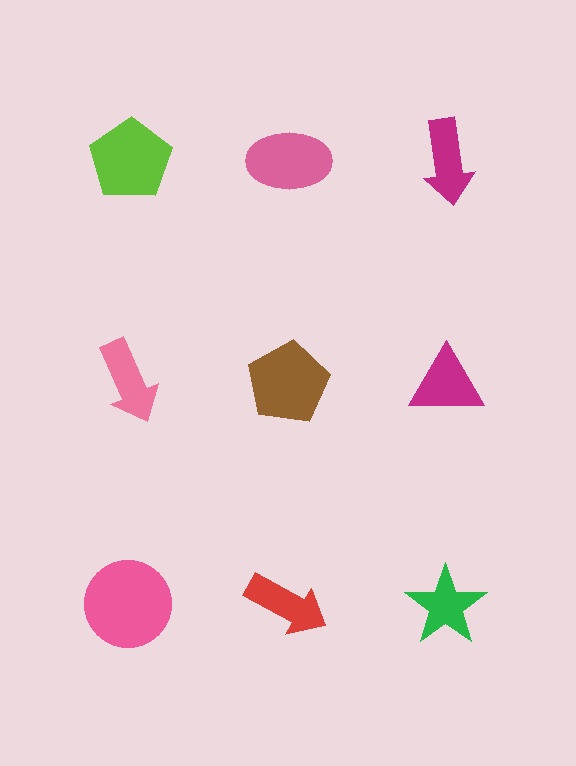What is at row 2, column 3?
A magenta triangle.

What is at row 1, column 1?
A lime pentagon.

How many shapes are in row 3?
3 shapes.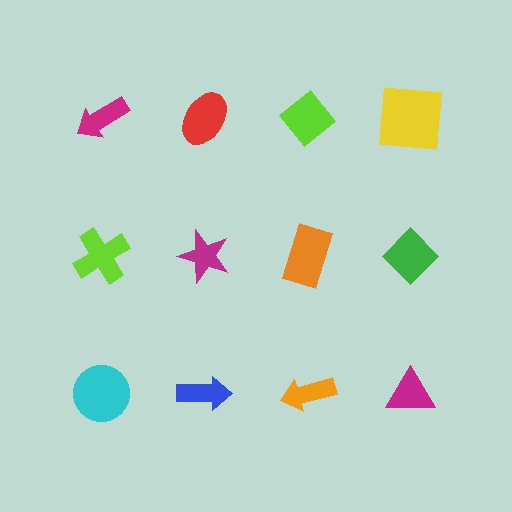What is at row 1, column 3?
A lime diamond.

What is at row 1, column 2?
A red ellipse.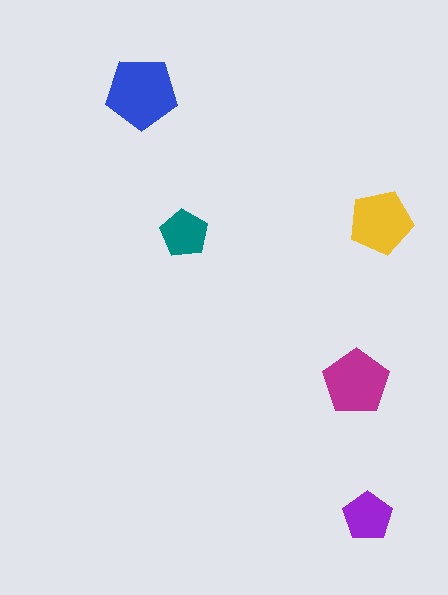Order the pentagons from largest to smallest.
the blue one, the magenta one, the yellow one, the purple one, the teal one.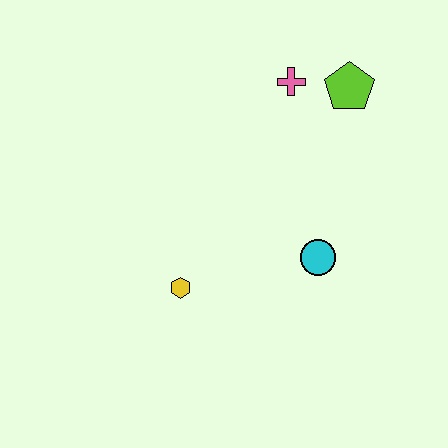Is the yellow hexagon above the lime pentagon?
No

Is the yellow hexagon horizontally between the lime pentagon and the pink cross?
No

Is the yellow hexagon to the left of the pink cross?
Yes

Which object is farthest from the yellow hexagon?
The lime pentagon is farthest from the yellow hexagon.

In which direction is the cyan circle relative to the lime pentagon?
The cyan circle is below the lime pentagon.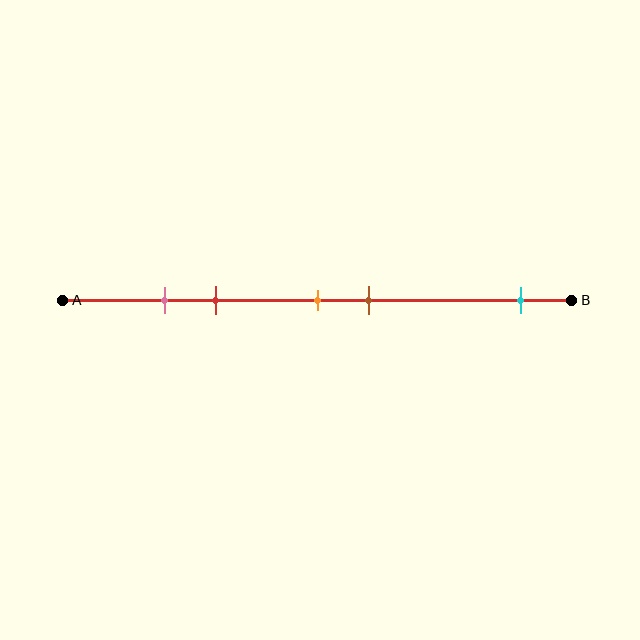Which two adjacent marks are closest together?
The pink and red marks are the closest adjacent pair.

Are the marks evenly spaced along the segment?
No, the marks are not evenly spaced.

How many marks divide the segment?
There are 5 marks dividing the segment.